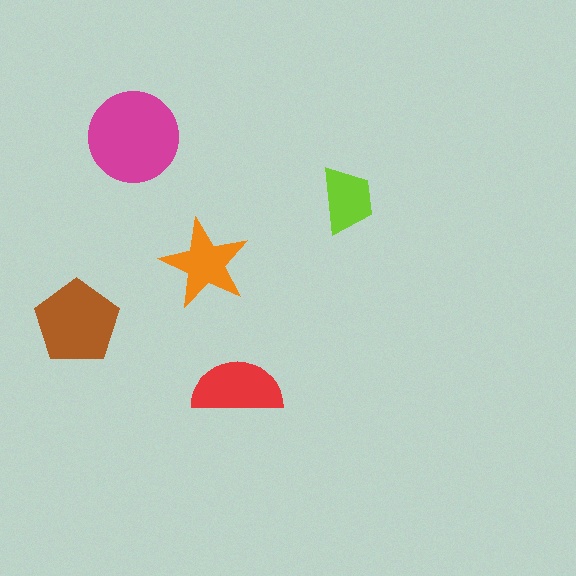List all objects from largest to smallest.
The magenta circle, the brown pentagon, the red semicircle, the orange star, the lime trapezoid.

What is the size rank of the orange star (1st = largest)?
4th.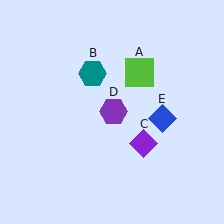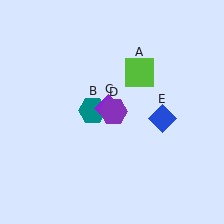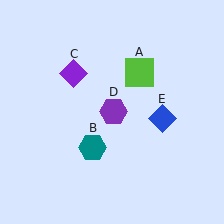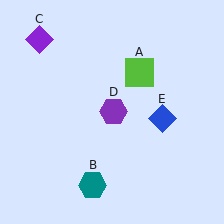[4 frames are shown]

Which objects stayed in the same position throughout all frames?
Lime square (object A) and purple hexagon (object D) and blue diamond (object E) remained stationary.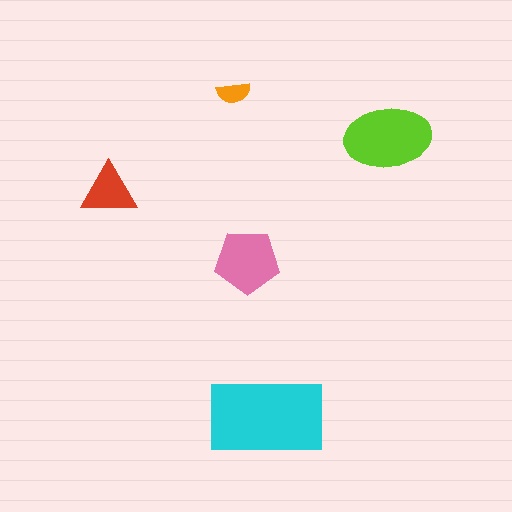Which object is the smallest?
The orange semicircle.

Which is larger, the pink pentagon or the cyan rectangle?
The cyan rectangle.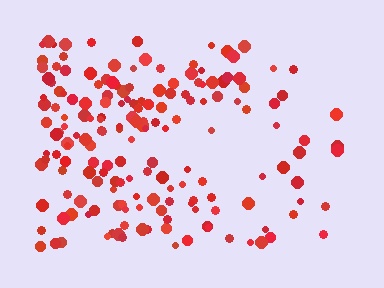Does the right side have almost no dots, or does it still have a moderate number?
Still a moderate number, just noticeably fewer than the left.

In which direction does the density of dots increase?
From right to left, with the left side densest.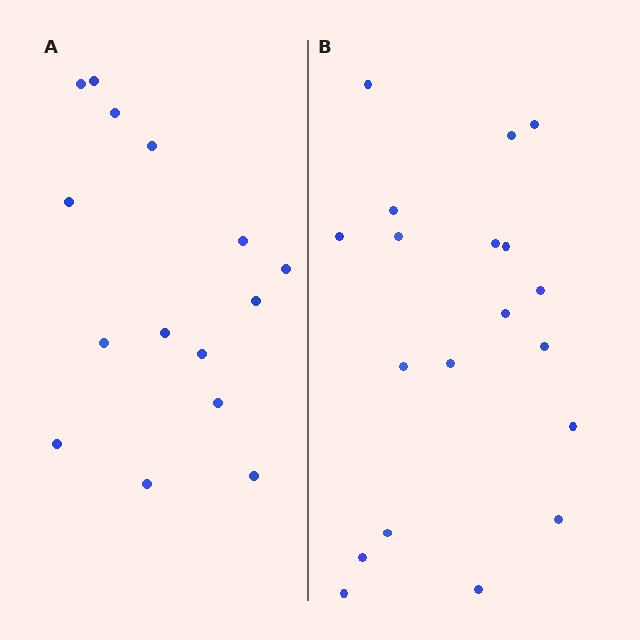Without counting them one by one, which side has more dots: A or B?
Region B (the right region) has more dots.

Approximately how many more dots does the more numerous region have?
Region B has about 4 more dots than region A.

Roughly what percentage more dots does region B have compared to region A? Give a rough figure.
About 25% more.